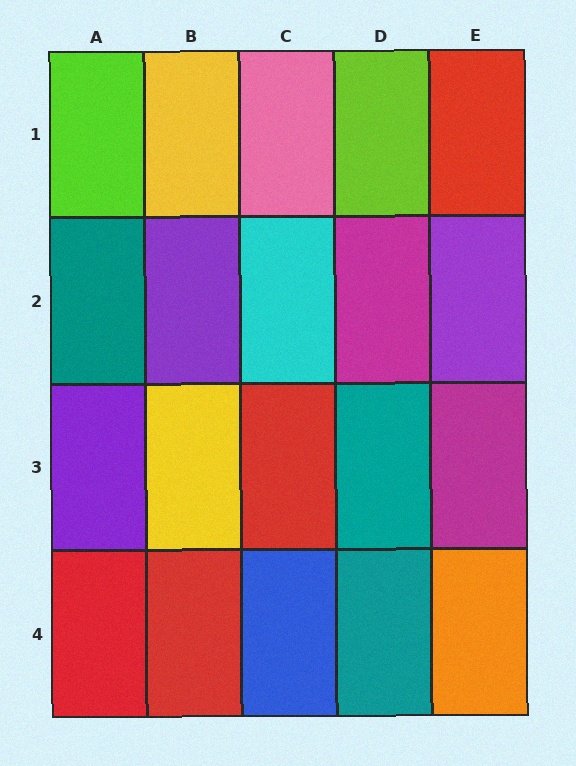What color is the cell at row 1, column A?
Lime.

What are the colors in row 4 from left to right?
Red, red, blue, teal, orange.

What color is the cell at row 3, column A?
Purple.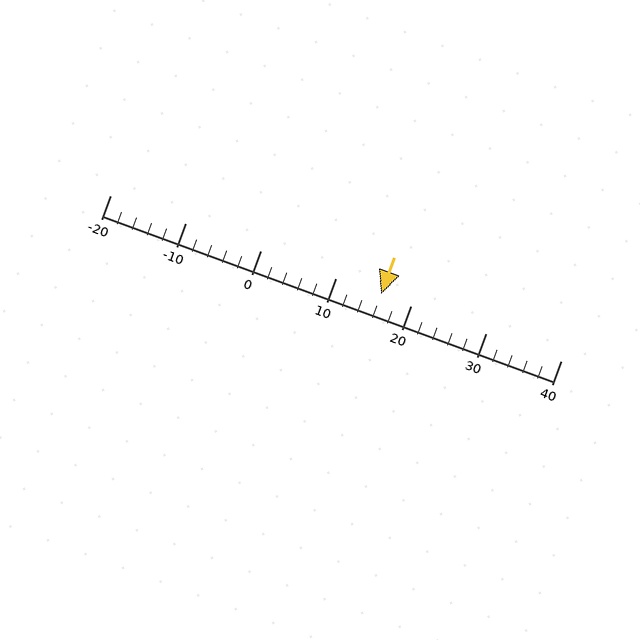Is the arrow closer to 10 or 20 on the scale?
The arrow is closer to 20.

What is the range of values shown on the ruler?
The ruler shows values from -20 to 40.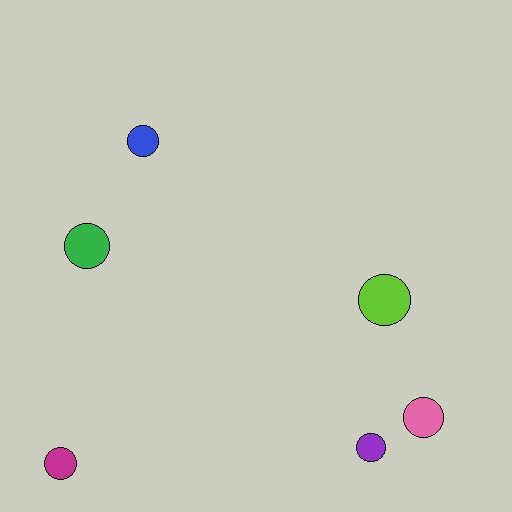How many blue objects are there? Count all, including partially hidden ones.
There is 1 blue object.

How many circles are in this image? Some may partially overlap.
There are 6 circles.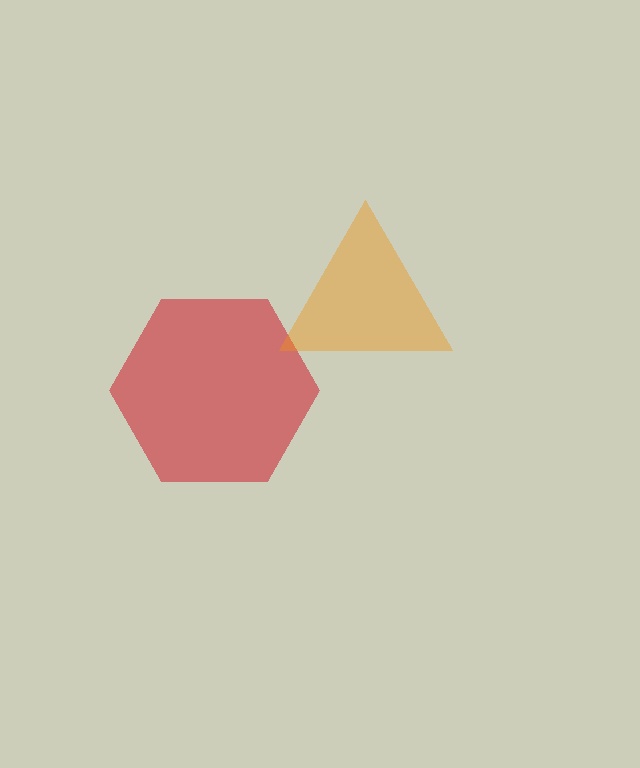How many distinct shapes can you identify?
There are 2 distinct shapes: a red hexagon, an orange triangle.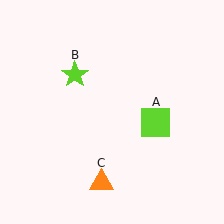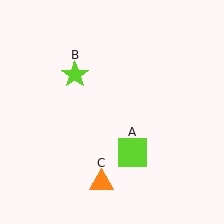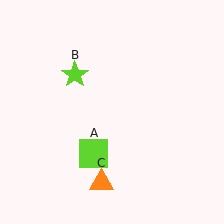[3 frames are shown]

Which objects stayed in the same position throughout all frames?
Lime star (object B) and orange triangle (object C) remained stationary.